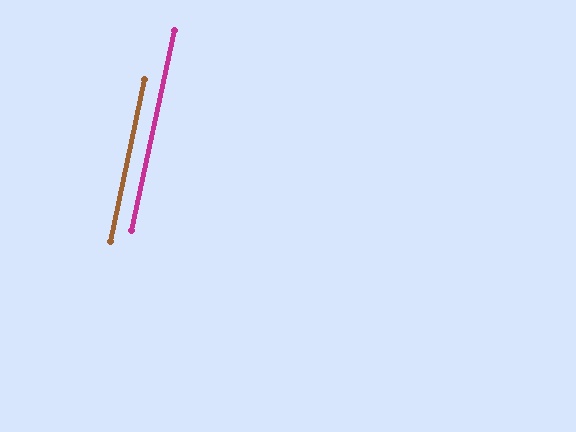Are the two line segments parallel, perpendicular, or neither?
Parallel — their directions differ by only 0.0°.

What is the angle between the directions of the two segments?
Approximately 0 degrees.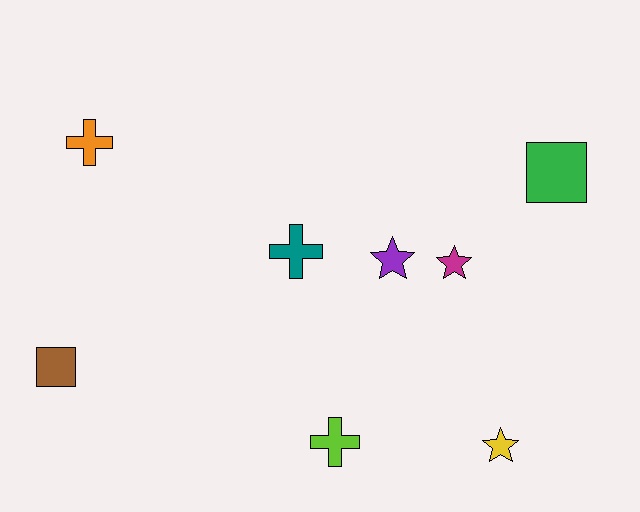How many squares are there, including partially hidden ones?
There are 2 squares.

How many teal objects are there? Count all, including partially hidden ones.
There is 1 teal object.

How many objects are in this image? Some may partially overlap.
There are 8 objects.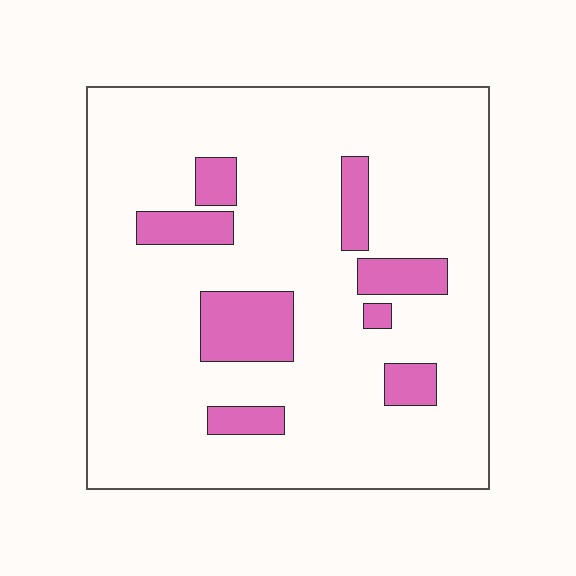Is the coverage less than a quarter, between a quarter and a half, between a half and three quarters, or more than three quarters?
Less than a quarter.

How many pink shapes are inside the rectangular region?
8.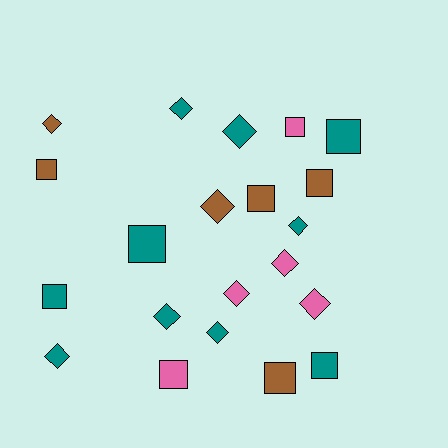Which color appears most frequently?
Teal, with 10 objects.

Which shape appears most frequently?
Diamond, with 11 objects.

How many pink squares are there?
There are 2 pink squares.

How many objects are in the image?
There are 21 objects.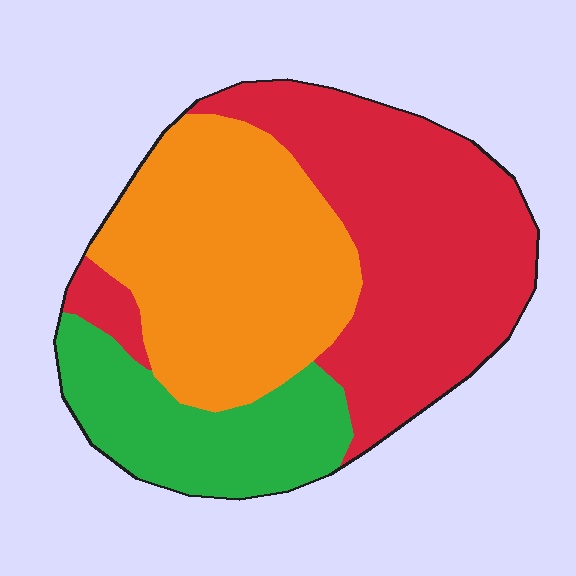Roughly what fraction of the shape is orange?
Orange covers about 35% of the shape.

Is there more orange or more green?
Orange.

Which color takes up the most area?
Red, at roughly 45%.